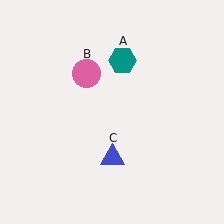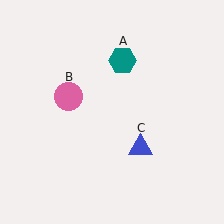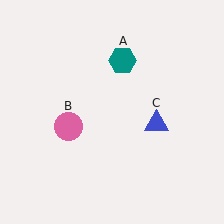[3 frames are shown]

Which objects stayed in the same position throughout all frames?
Teal hexagon (object A) remained stationary.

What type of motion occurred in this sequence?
The pink circle (object B), blue triangle (object C) rotated counterclockwise around the center of the scene.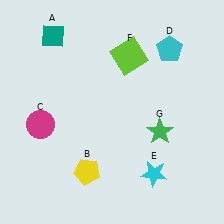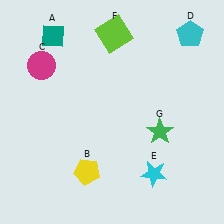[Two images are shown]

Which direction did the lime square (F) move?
The lime square (F) moved up.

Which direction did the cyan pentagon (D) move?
The cyan pentagon (D) moved right.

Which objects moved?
The objects that moved are: the magenta circle (C), the cyan pentagon (D), the lime square (F).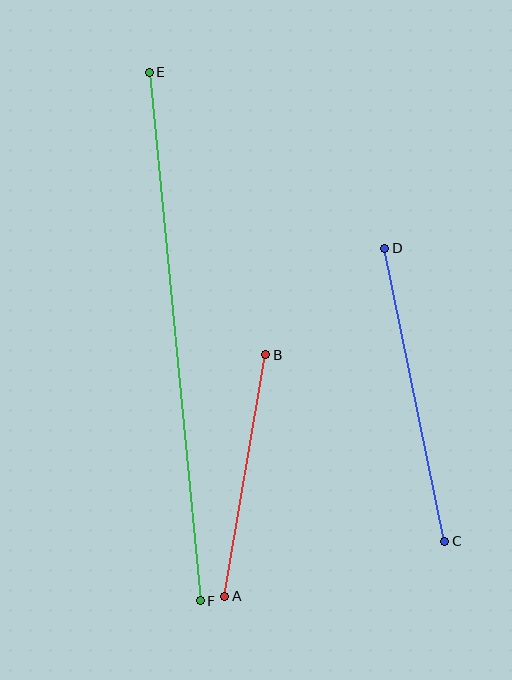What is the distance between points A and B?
The distance is approximately 245 pixels.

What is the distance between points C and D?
The distance is approximately 299 pixels.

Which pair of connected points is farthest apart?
Points E and F are farthest apart.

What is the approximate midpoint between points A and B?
The midpoint is at approximately (245, 475) pixels.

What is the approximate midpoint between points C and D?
The midpoint is at approximately (415, 395) pixels.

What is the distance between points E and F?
The distance is approximately 531 pixels.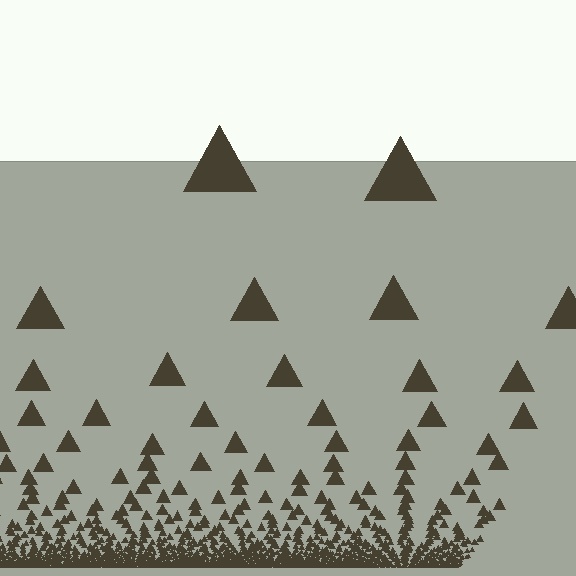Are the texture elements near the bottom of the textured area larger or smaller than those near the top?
Smaller. The gradient is inverted — elements near the bottom are smaller and denser.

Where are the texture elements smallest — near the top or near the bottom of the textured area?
Near the bottom.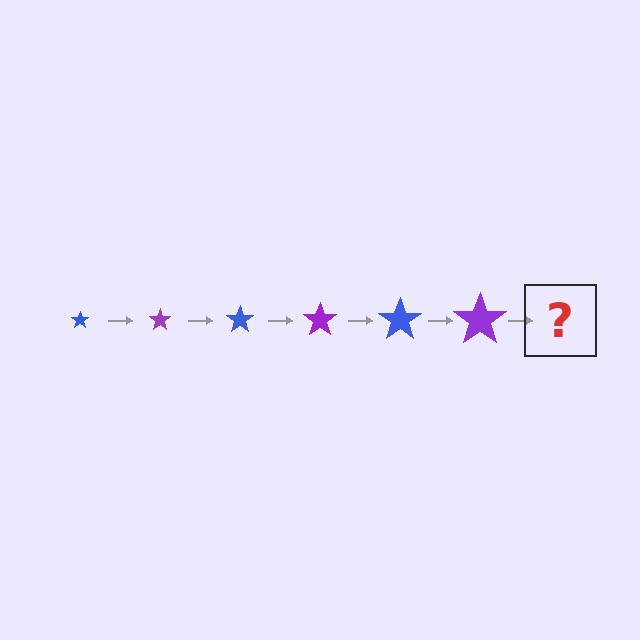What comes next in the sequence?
The next element should be a blue star, larger than the previous one.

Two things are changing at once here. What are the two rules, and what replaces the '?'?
The two rules are that the star grows larger each step and the color cycles through blue and purple. The '?' should be a blue star, larger than the previous one.